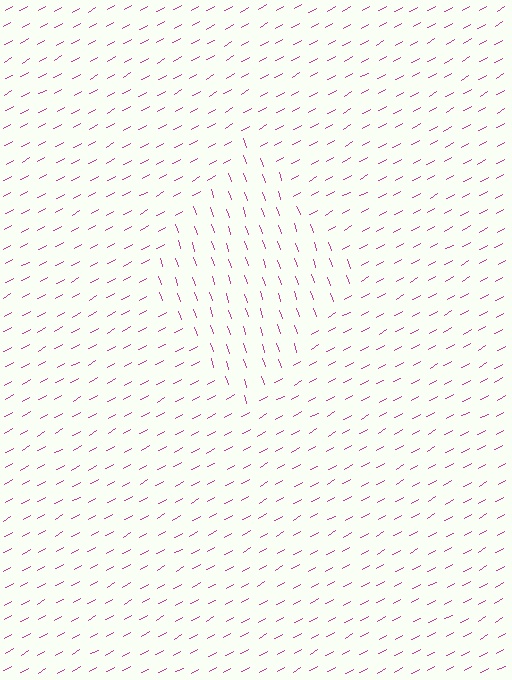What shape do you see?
I see a diamond.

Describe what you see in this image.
The image is filled with small magenta line segments. A diamond region in the image has lines oriented differently from the surrounding lines, creating a visible texture boundary.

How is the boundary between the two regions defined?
The boundary is defined purely by a change in line orientation (approximately 79 degrees difference). All lines are the same color and thickness.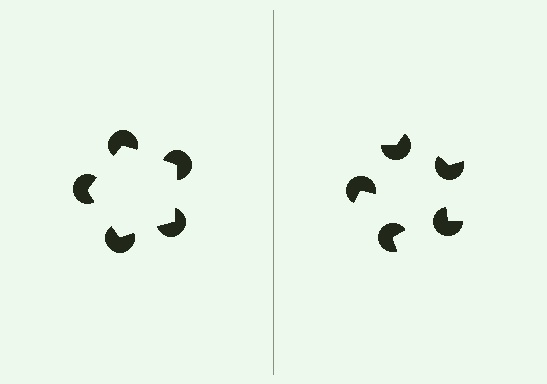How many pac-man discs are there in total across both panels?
10 — 5 on each side.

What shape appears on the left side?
An illusory pentagon.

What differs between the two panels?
The pac-man discs are positioned identically on both sides; only the wedge orientations differ. On the left they align to a pentagon; on the right they are misaligned.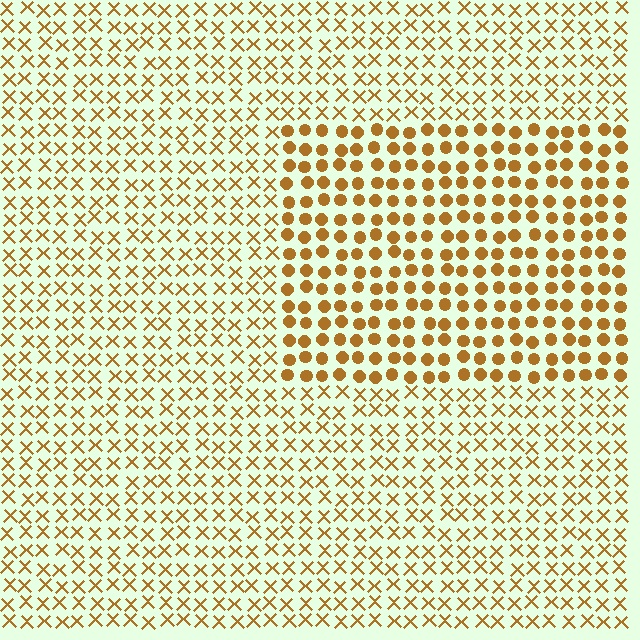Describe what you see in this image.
The image is filled with small brown elements arranged in a uniform grid. A rectangle-shaped region contains circles, while the surrounding area contains X marks. The boundary is defined purely by the change in element shape.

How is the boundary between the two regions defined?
The boundary is defined by a change in element shape: circles inside vs. X marks outside. All elements share the same color and spacing.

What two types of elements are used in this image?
The image uses circles inside the rectangle region and X marks outside it.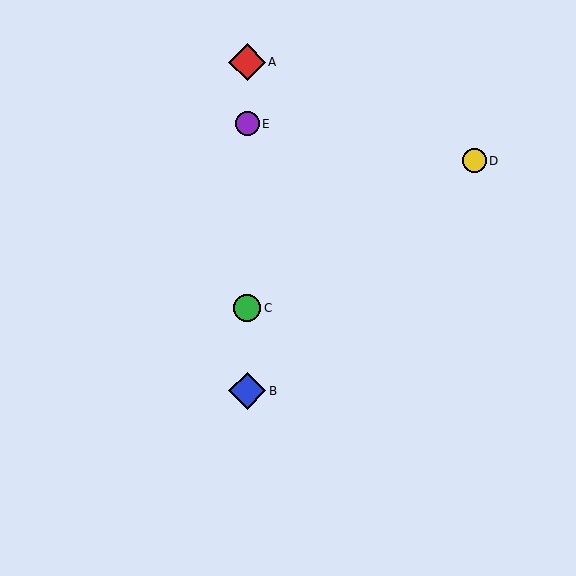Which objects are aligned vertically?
Objects A, B, C, E are aligned vertically.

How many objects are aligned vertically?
4 objects (A, B, C, E) are aligned vertically.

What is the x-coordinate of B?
Object B is at x≈247.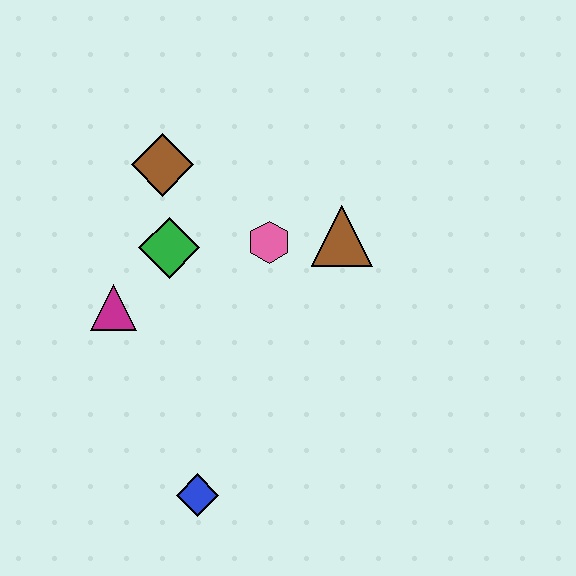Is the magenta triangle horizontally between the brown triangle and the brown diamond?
No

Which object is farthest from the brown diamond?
The blue diamond is farthest from the brown diamond.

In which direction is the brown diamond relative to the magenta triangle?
The brown diamond is above the magenta triangle.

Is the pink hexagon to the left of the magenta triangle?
No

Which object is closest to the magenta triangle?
The green diamond is closest to the magenta triangle.